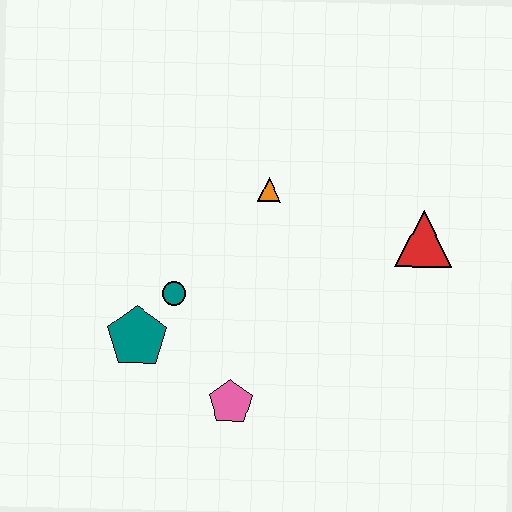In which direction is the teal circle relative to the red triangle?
The teal circle is to the left of the red triangle.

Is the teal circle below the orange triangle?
Yes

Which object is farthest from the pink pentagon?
The red triangle is farthest from the pink pentagon.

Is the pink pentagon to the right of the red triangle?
No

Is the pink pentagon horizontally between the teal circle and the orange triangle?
Yes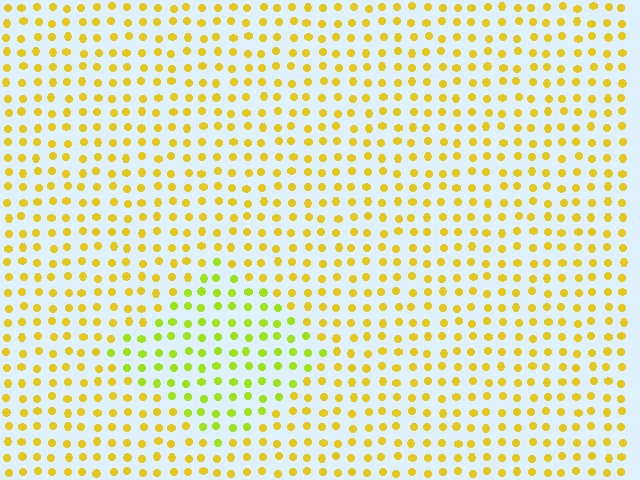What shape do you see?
I see a diamond.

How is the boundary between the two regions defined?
The boundary is defined purely by a slight shift in hue (about 29 degrees). Spacing, size, and orientation are identical on both sides.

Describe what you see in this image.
The image is filled with small yellow elements in a uniform arrangement. A diamond-shaped region is visible where the elements are tinted to a slightly different hue, forming a subtle color boundary.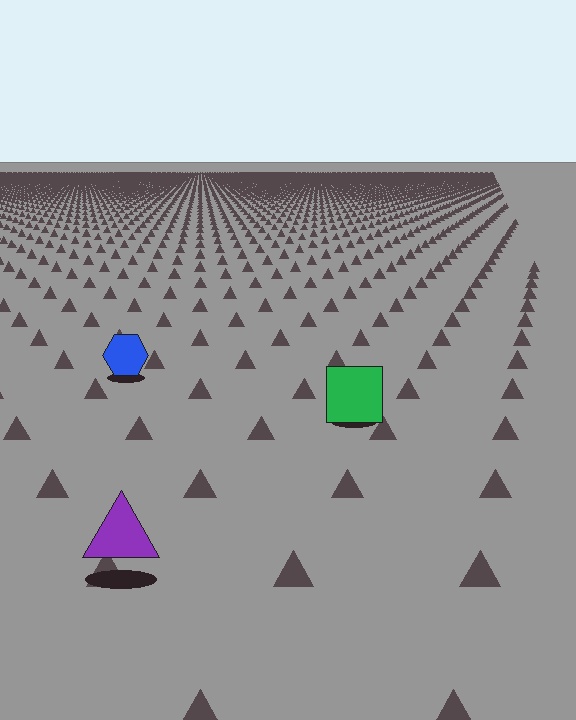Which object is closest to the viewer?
The purple triangle is closest. The texture marks near it are larger and more spread out.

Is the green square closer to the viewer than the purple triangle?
No. The purple triangle is closer — you can tell from the texture gradient: the ground texture is coarser near it.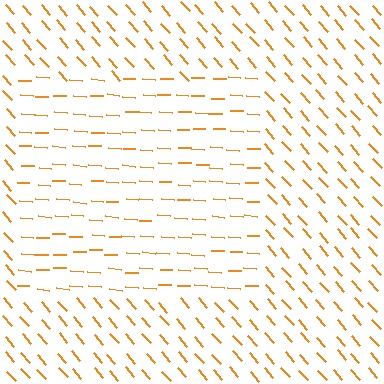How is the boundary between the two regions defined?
The boundary is defined purely by a change in line orientation (approximately 45 degrees difference). All lines are the same color and thickness.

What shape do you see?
I see a rectangle.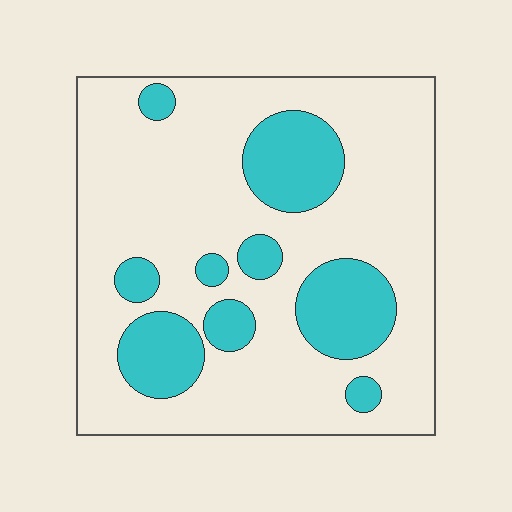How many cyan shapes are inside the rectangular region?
9.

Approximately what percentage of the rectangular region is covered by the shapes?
Approximately 25%.